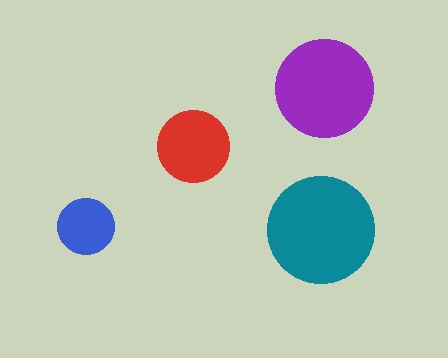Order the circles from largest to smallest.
the teal one, the purple one, the red one, the blue one.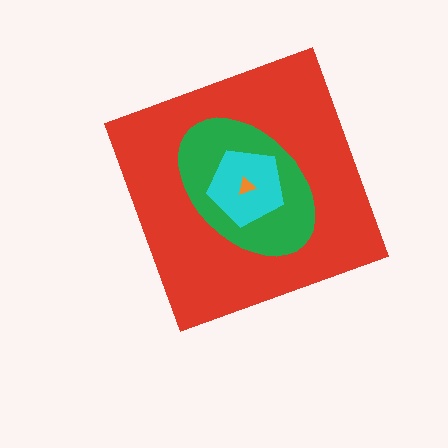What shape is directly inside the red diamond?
The green ellipse.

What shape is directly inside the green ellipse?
The cyan pentagon.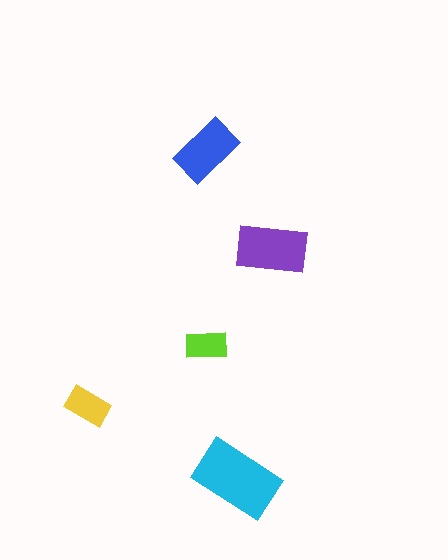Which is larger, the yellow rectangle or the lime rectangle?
The yellow one.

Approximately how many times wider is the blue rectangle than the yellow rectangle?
About 1.5 times wider.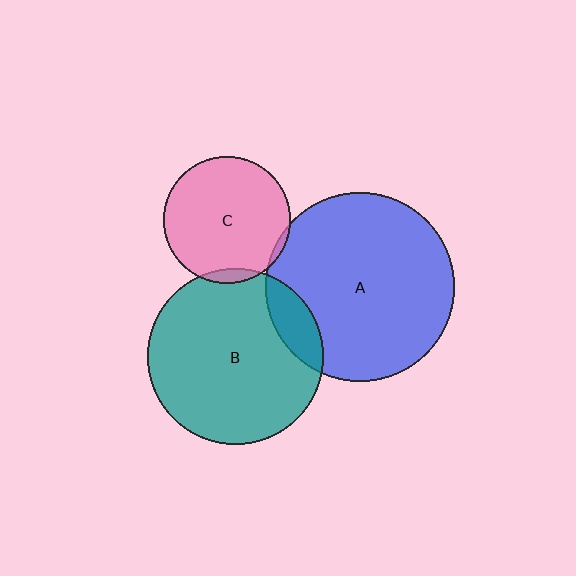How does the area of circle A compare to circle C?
Approximately 2.2 times.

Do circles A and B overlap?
Yes.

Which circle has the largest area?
Circle A (blue).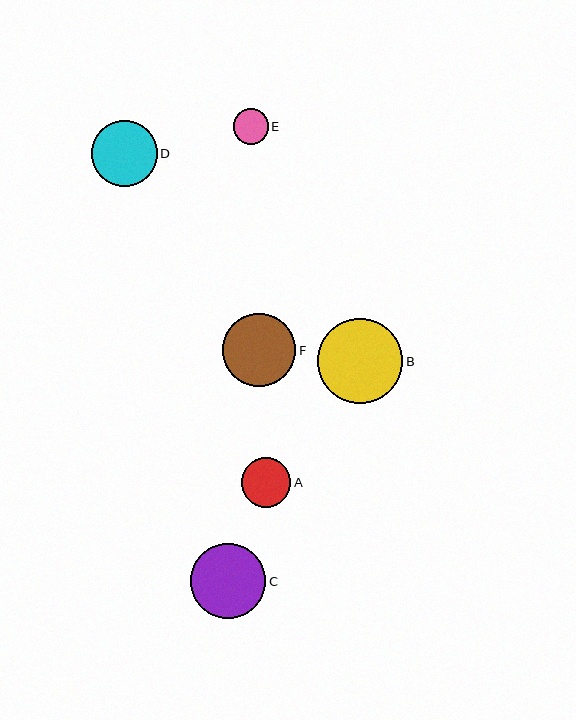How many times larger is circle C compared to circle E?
Circle C is approximately 2.1 times the size of circle E.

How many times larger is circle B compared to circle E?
Circle B is approximately 2.4 times the size of circle E.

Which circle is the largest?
Circle B is the largest with a size of approximately 85 pixels.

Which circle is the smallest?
Circle E is the smallest with a size of approximately 35 pixels.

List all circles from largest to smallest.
From largest to smallest: B, C, F, D, A, E.